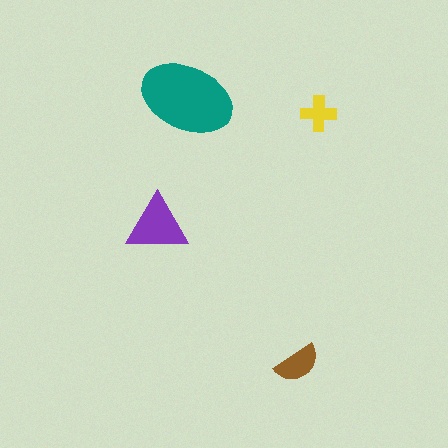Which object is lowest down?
The brown semicircle is bottommost.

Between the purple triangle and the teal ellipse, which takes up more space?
The teal ellipse.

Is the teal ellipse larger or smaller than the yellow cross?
Larger.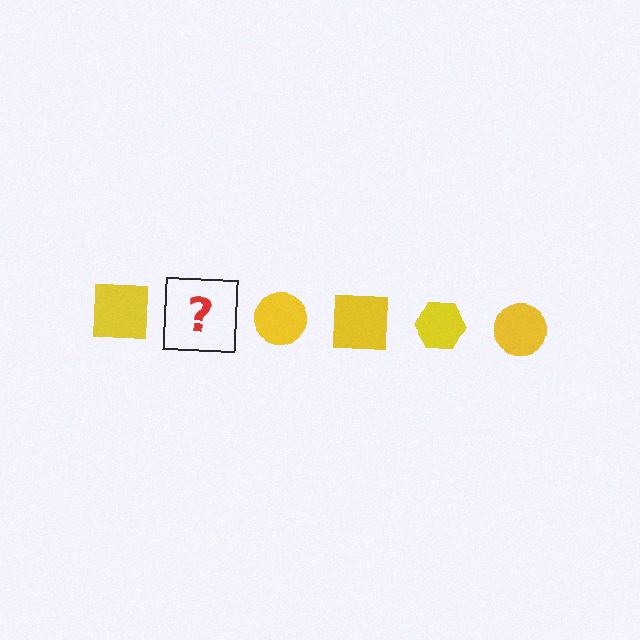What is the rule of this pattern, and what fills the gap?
The rule is that the pattern cycles through square, hexagon, circle shapes in yellow. The gap should be filled with a yellow hexagon.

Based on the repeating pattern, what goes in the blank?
The blank should be a yellow hexagon.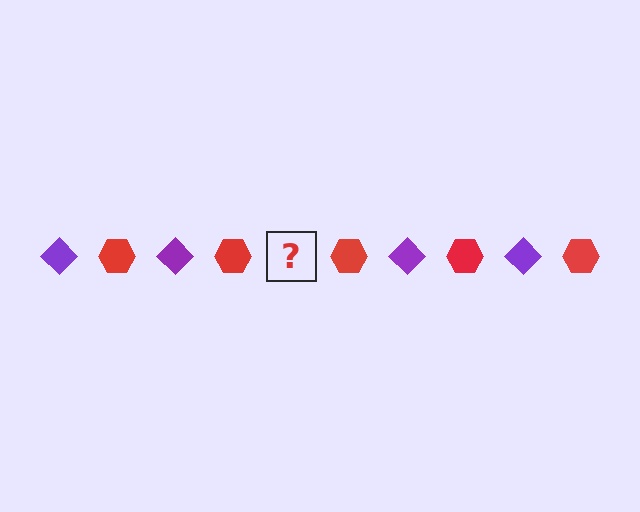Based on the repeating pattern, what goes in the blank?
The blank should be a purple diamond.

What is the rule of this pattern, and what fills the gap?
The rule is that the pattern alternates between purple diamond and red hexagon. The gap should be filled with a purple diamond.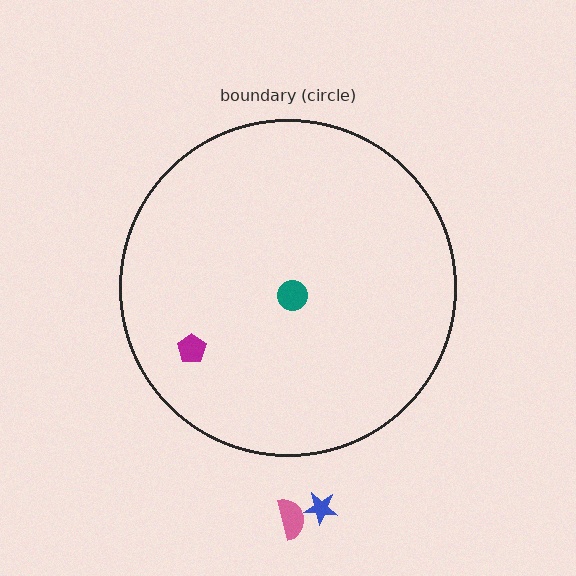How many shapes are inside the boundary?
2 inside, 2 outside.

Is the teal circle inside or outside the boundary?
Inside.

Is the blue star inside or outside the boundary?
Outside.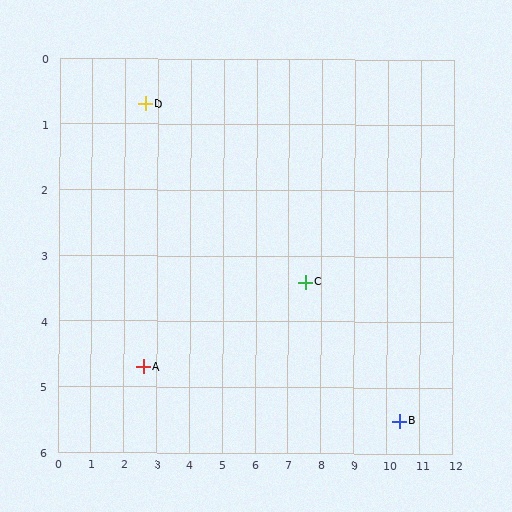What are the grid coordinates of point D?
Point D is at approximately (2.6, 0.7).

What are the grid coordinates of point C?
Point C is at approximately (7.5, 3.4).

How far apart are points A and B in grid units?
Points A and B are about 7.8 grid units apart.